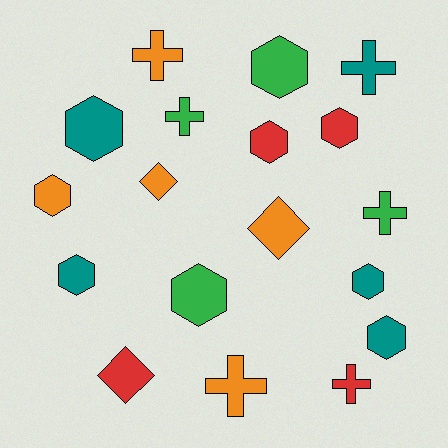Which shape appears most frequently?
Hexagon, with 9 objects.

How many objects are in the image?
There are 18 objects.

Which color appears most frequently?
Orange, with 5 objects.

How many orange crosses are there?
There are 2 orange crosses.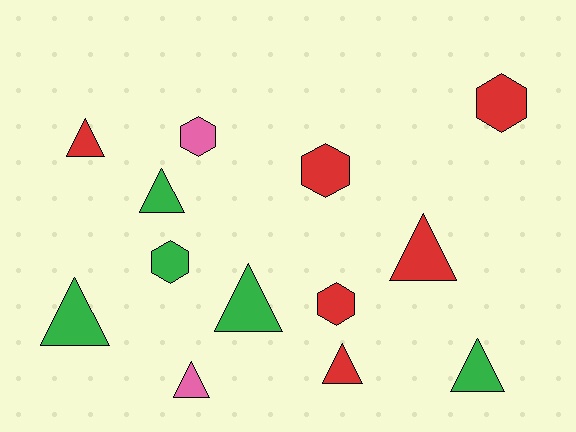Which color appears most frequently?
Red, with 6 objects.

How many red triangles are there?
There are 3 red triangles.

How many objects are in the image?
There are 13 objects.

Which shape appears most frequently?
Triangle, with 8 objects.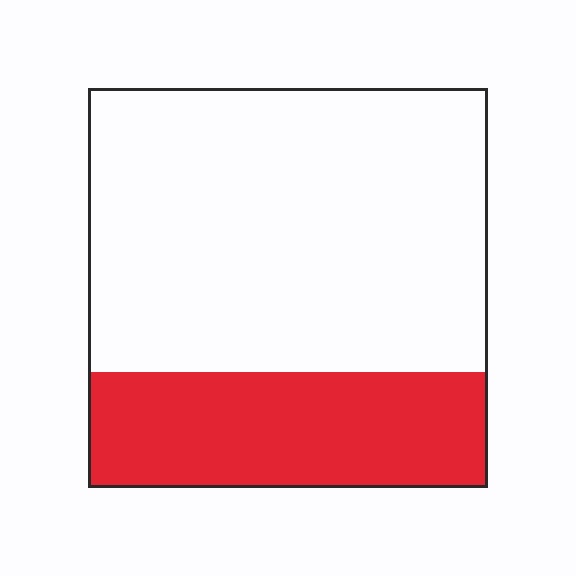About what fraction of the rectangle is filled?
About one quarter (1/4).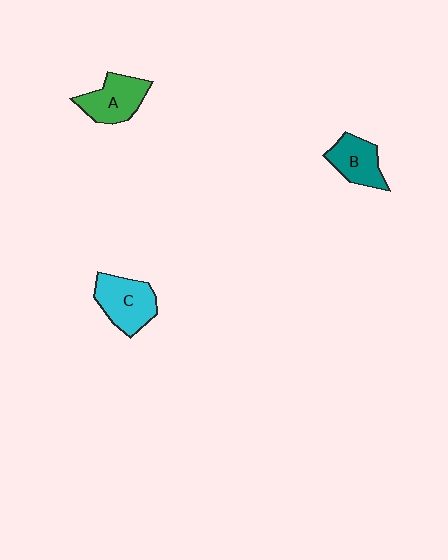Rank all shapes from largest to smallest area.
From largest to smallest: C (cyan), A (green), B (teal).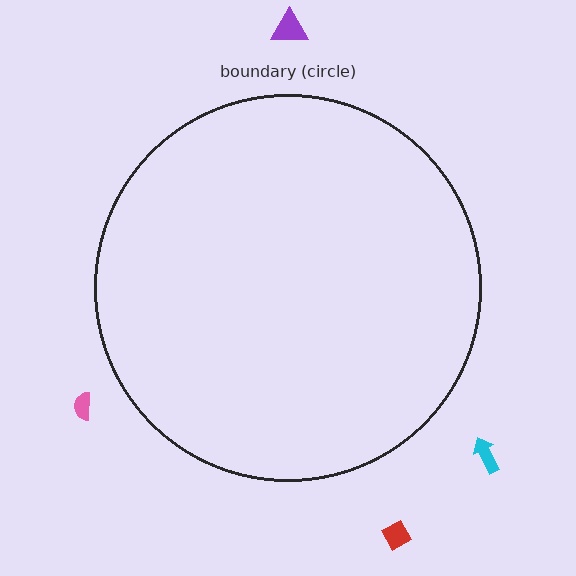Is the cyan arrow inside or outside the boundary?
Outside.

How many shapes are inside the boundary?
0 inside, 4 outside.